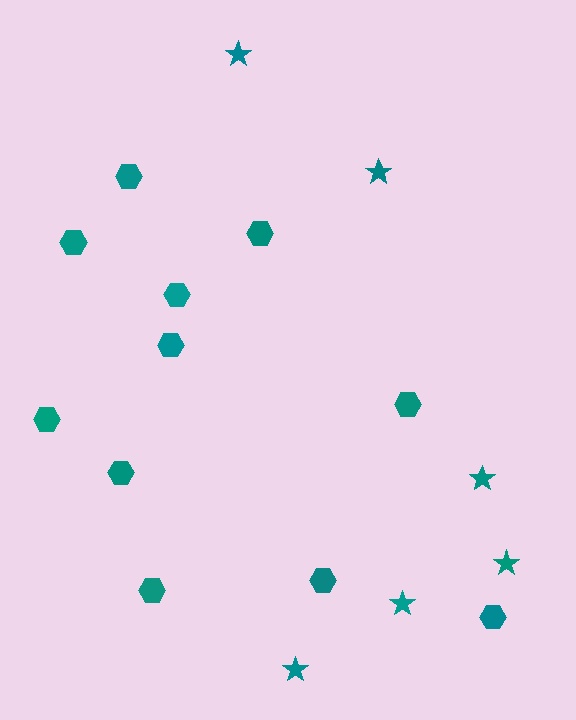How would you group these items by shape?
There are 2 groups: one group of hexagons (11) and one group of stars (6).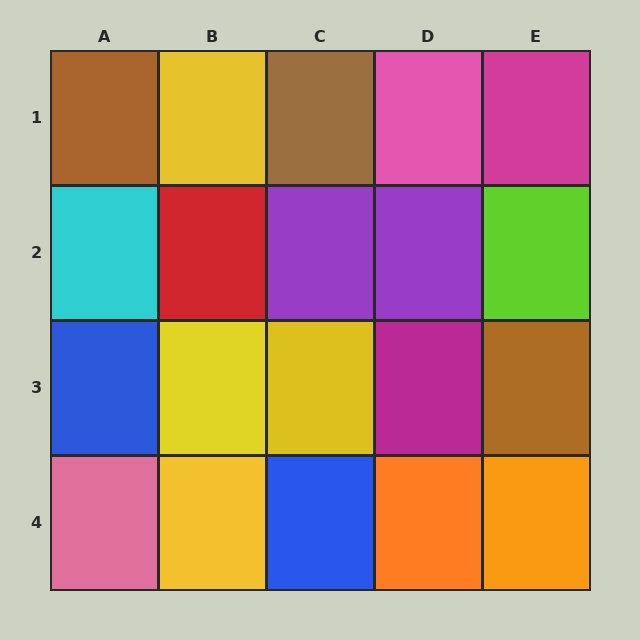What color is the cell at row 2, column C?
Purple.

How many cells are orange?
2 cells are orange.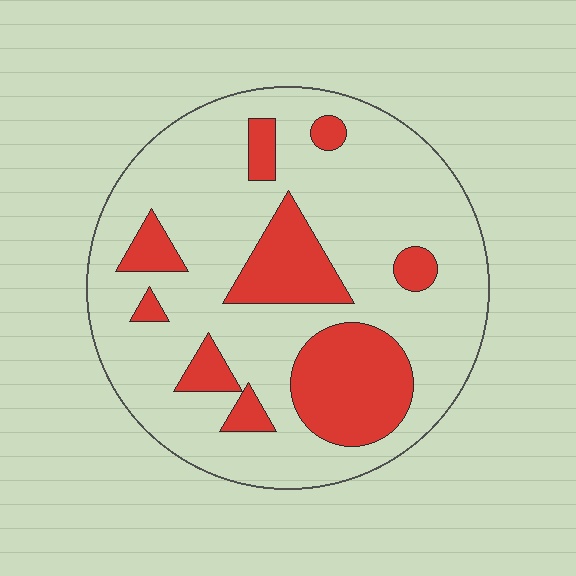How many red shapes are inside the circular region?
9.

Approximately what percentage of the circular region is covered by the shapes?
Approximately 25%.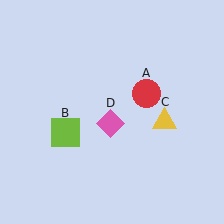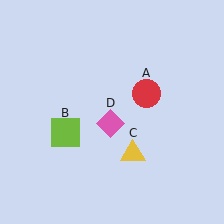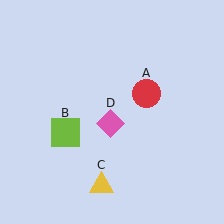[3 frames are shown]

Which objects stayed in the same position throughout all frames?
Red circle (object A) and lime square (object B) and pink diamond (object D) remained stationary.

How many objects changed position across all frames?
1 object changed position: yellow triangle (object C).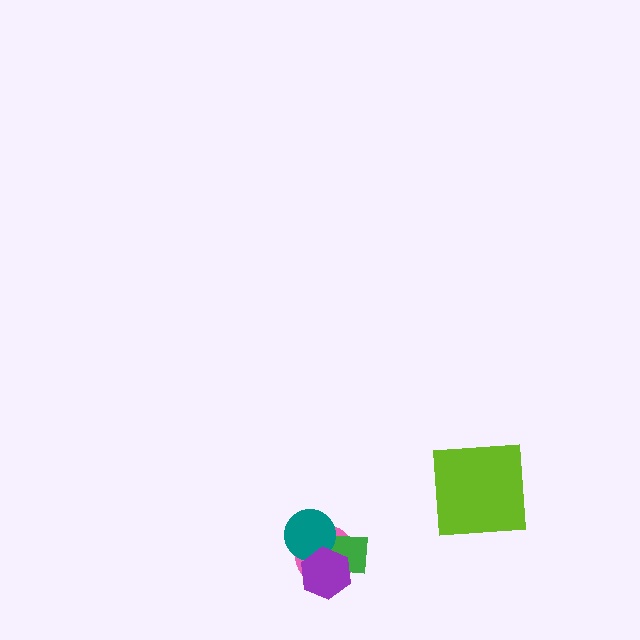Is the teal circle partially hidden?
Yes, it is partially covered by another shape.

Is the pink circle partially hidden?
Yes, it is partially covered by another shape.